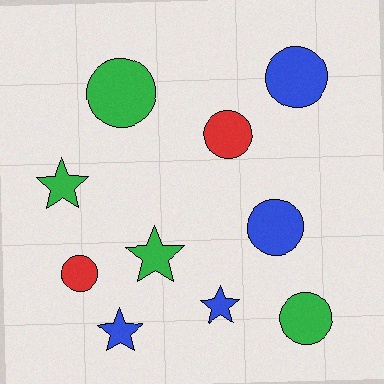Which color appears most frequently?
Blue, with 4 objects.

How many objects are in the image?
There are 10 objects.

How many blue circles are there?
There are 2 blue circles.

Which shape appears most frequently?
Circle, with 6 objects.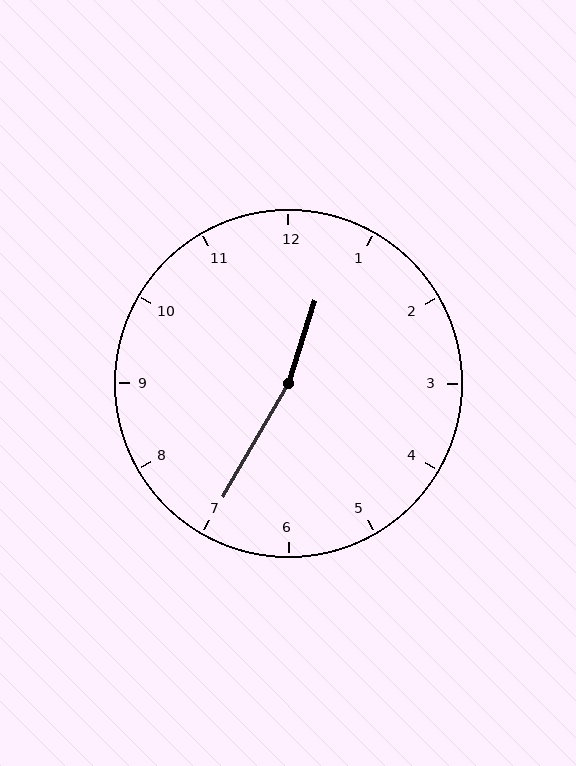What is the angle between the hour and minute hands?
Approximately 168 degrees.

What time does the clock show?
12:35.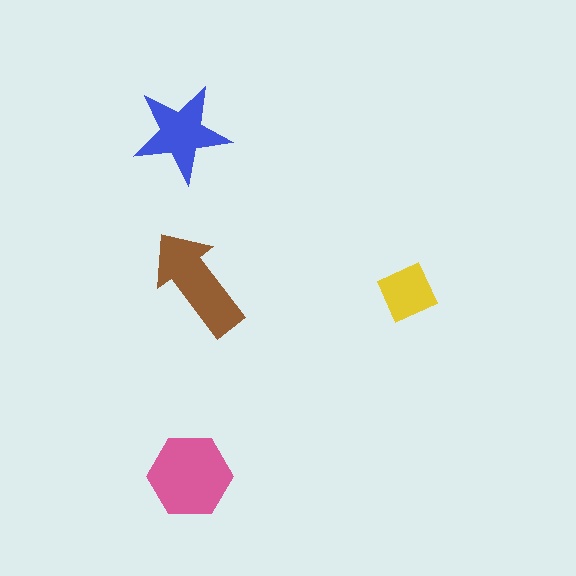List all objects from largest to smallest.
The pink hexagon, the brown arrow, the blue star, the yellow diamond.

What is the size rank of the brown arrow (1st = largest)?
2nd.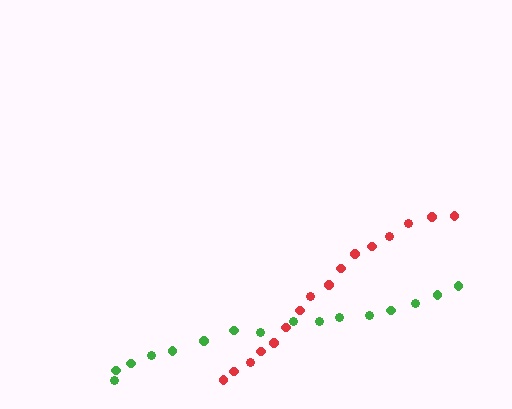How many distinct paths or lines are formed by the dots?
There are 2 distinct paths.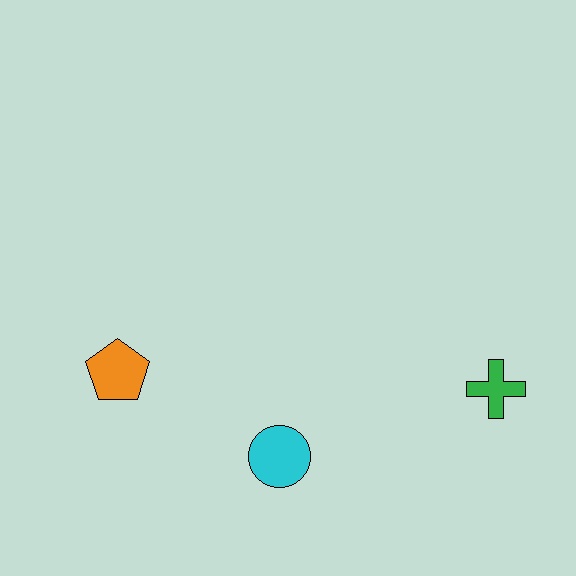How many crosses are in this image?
There is 1 cross.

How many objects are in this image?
There are 3 objects.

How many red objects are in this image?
There are no red objects.